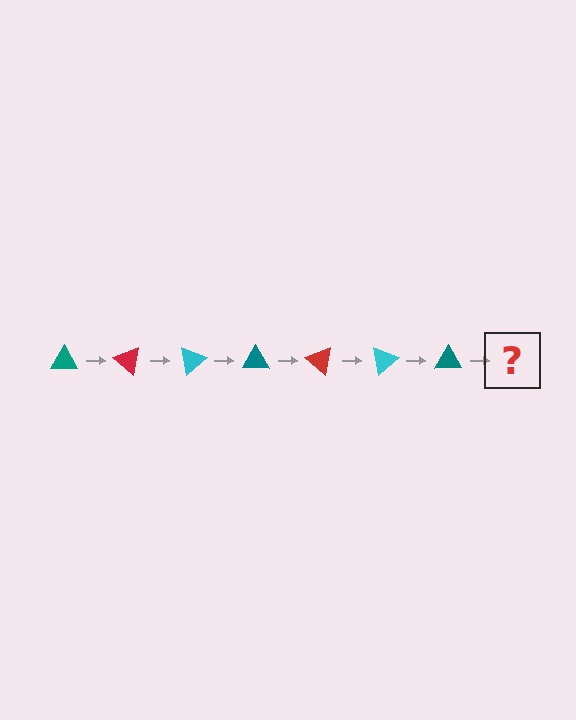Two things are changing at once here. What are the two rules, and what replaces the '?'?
The two rules are that it rotates 40 degrees each step and the color cycles through teal, red, and cyan. The '?' should be a red triangle, rotated 280 degrees from the start.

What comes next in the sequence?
The next element should be a red triangle, rotated 280 degrees from the start.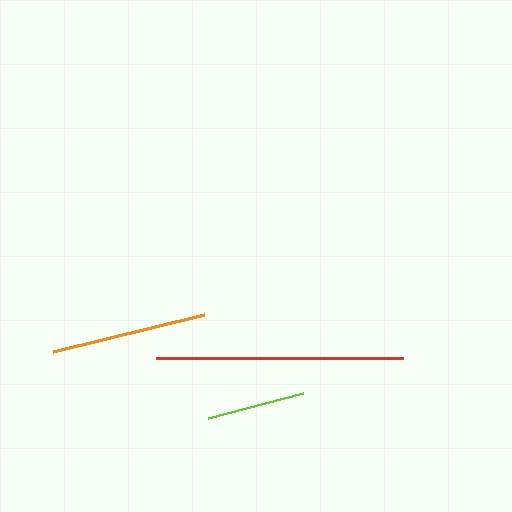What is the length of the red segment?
The red segment is approximately 247 pixels long.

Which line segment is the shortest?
The lime line is the shortest at approximately 98 pixels.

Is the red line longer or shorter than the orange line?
The red line is longer than the orange line.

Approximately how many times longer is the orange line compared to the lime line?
The orange line is approximately 1.6 times the length of the lime line.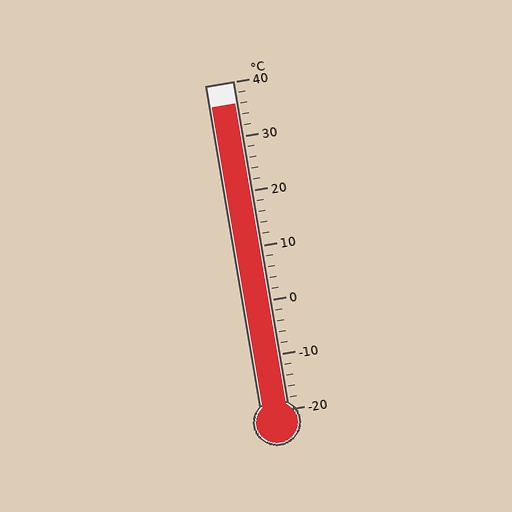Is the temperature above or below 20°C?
The temperature is above 20°C.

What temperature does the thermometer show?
The thermometer shows approximately 36°C.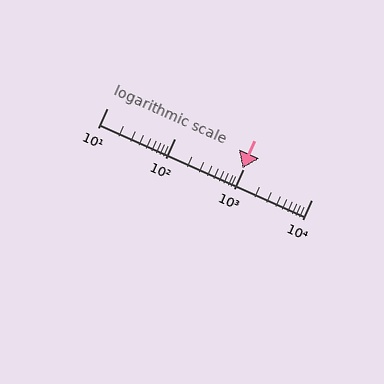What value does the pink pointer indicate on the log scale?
The pointer indicates approximately 980.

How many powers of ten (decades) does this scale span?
The scale spans 3 decades, from 10 to 10000.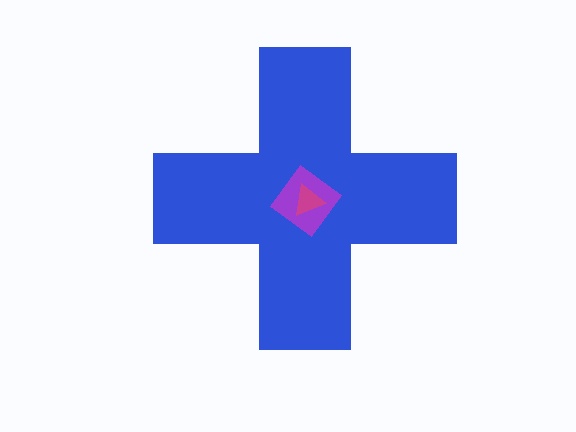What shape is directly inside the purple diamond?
The magenta triangle.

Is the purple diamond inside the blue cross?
Yes.